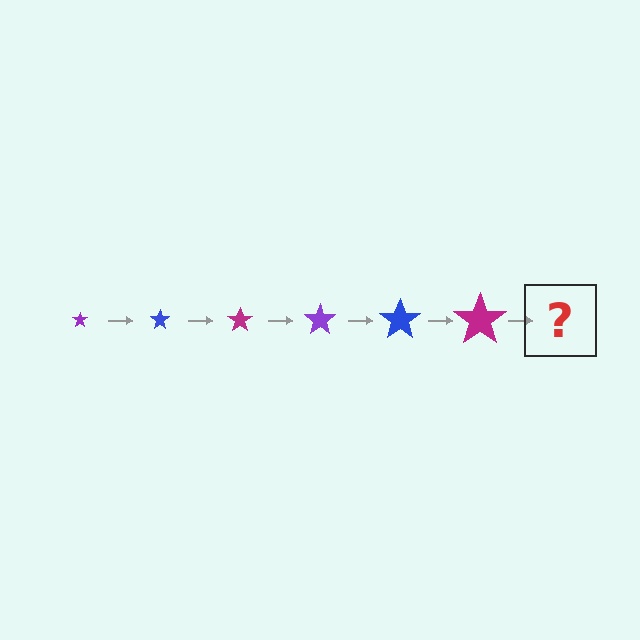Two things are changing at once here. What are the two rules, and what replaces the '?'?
The two rules are that the star grows larger each step and the color cycles through purple, blue, and magenta. The '?' should be a purple star, larger than the previous one.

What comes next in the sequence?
The next element should be a purple star, larger than the previous one.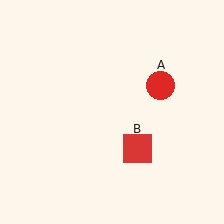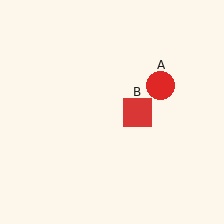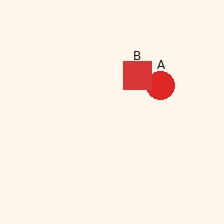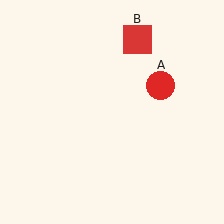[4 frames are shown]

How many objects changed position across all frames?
1 object changed position: red square (object B).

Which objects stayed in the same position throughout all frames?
Red circle (object A) remained stationary.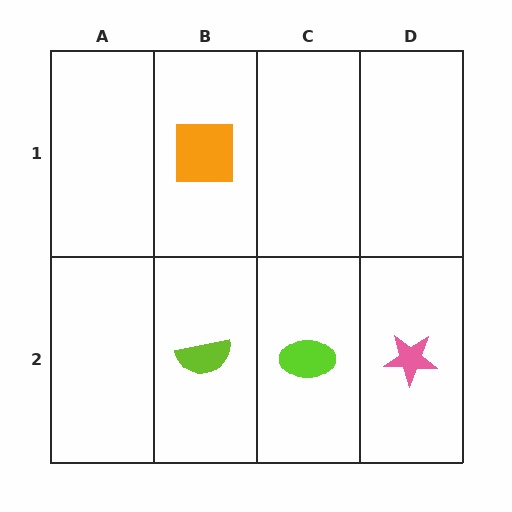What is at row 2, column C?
A lime ellipse.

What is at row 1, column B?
An orange square.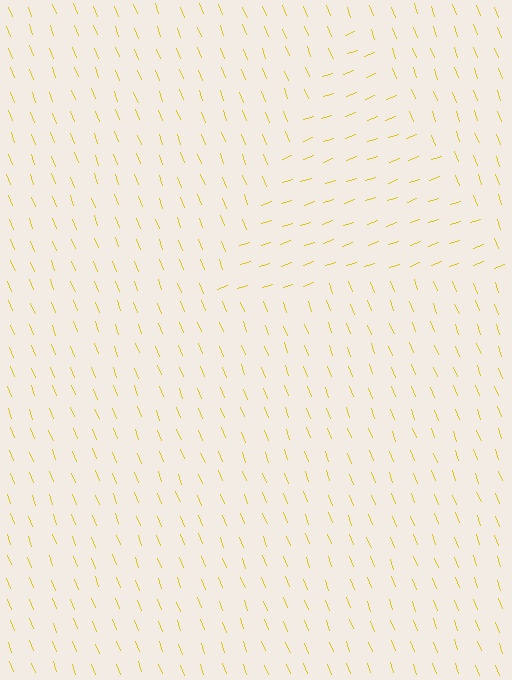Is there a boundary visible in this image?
Yes, there is a texture boundary formed by a change in line orientation.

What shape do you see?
I see a triangle.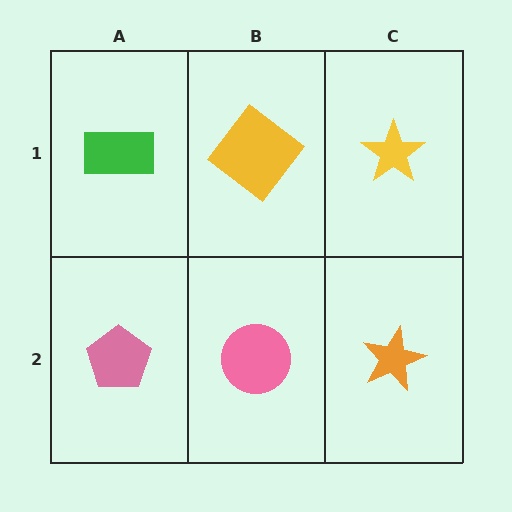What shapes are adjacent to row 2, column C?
A yellow star (row 1, column C), a pink circle (row 2, column B).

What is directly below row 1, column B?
A pink circle.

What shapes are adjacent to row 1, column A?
A pink pentagon (row 2, column A), a yellow diamond (row 1, column B).